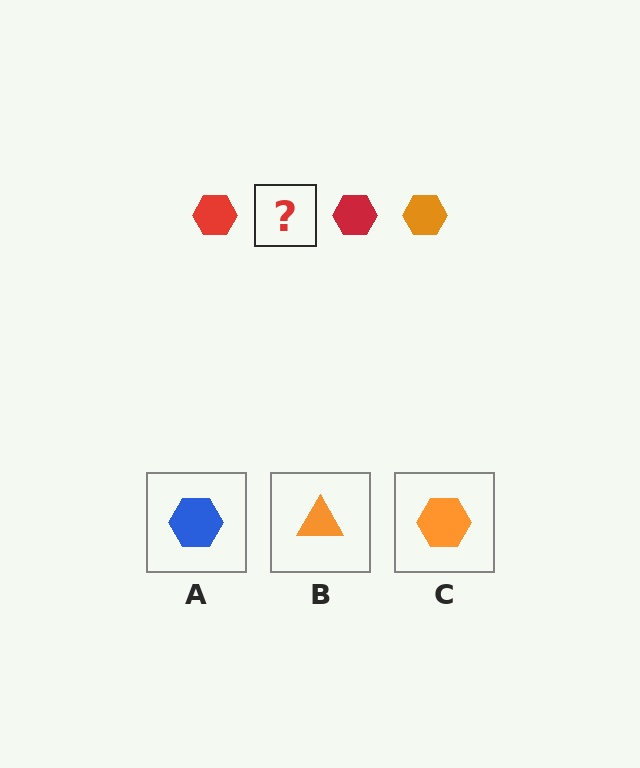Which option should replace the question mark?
Option C.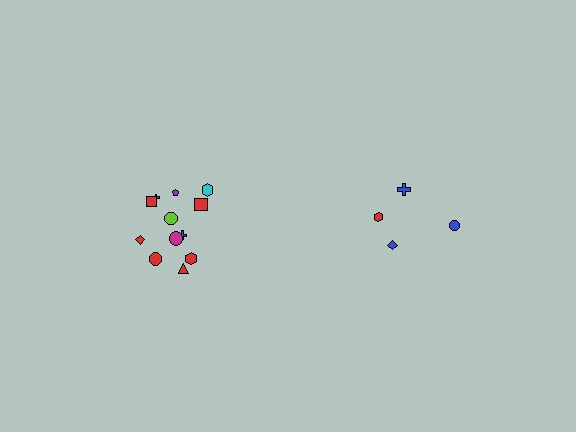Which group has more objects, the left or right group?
The left group.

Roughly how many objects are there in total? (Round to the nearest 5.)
Roughly 15 objects in total.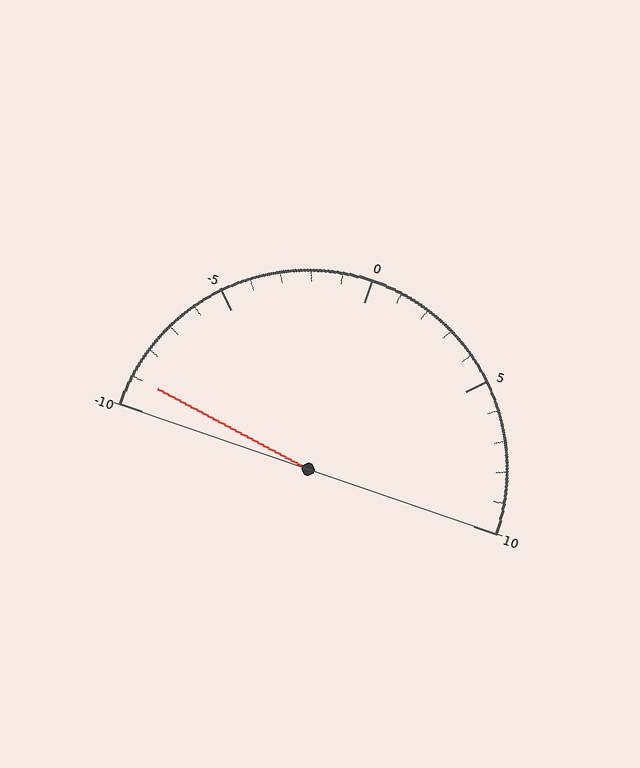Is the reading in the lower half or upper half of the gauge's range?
The reading is in the lower half of the range (-10 to 10).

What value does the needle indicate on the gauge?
The needle indicates approximately -9.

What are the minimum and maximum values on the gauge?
The gauge ranges from -10 to 10.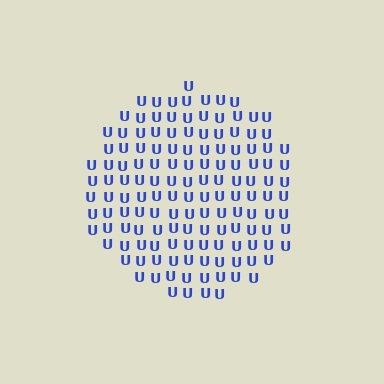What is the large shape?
The large shape is a circle.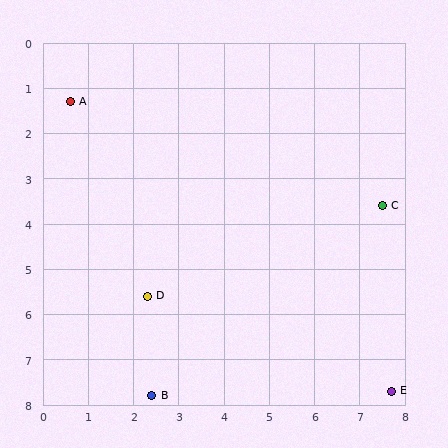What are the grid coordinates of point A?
Point A is at approximately (0.6, 1.3).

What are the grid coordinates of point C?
Point C is at approximately (7.5, 3.6).